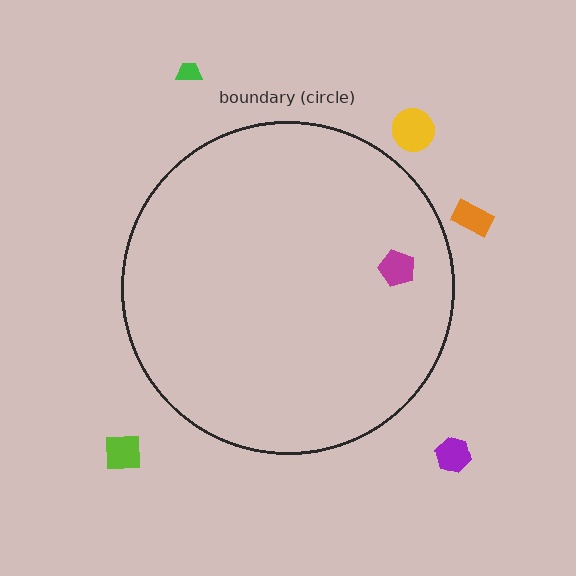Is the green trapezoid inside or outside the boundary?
Outside.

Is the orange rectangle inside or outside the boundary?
Outside.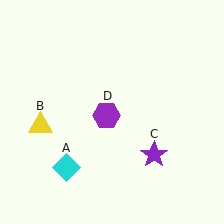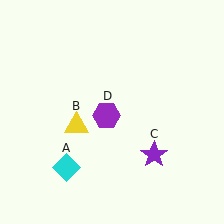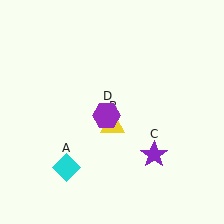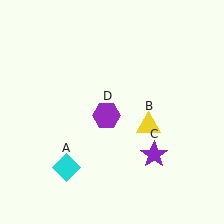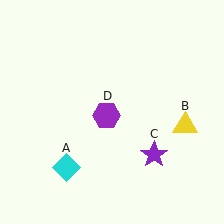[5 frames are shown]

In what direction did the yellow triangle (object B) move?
The yellow triangle (object B) moved right.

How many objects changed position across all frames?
1 object changed position: yellow triangle (object B).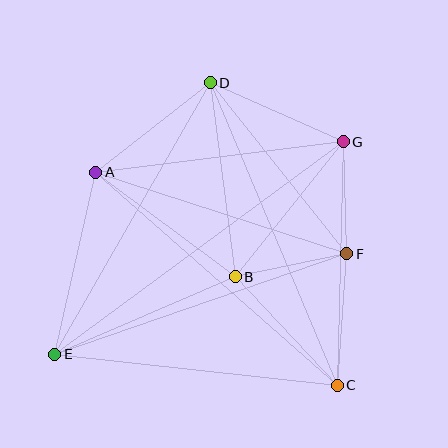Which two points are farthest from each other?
Points E and G are farthest from each other.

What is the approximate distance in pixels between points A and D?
The distance between A and D is approximately 145 pixels.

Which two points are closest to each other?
Points F and G are closest to each other.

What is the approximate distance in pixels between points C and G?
The distance between C and G is approximately 243 pixels.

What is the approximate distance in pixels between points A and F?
The distance between A and F is approximately 264 pixels.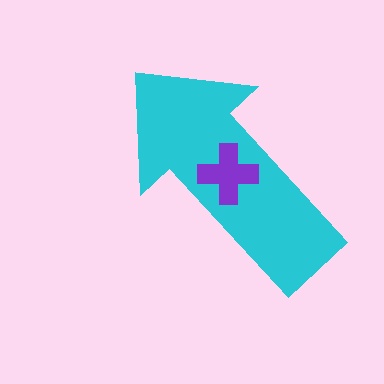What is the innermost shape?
The purple cross.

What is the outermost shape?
The cyan arrow.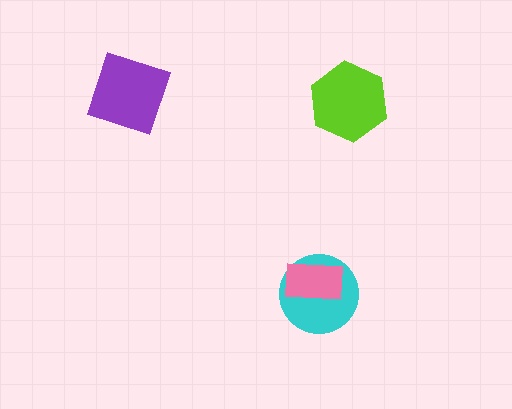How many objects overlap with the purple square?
0 objects overlap with the purple square.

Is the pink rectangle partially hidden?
No, no other shape covers it.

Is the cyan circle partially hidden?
Yes, it is partially covered by another shape.